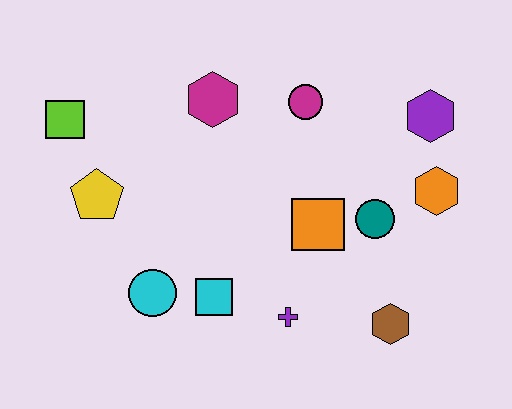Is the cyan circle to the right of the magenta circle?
No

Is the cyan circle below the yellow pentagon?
Yes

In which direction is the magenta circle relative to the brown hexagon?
The magenta circle is above the brown hexagon.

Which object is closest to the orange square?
The teal circle is closest to the orange square.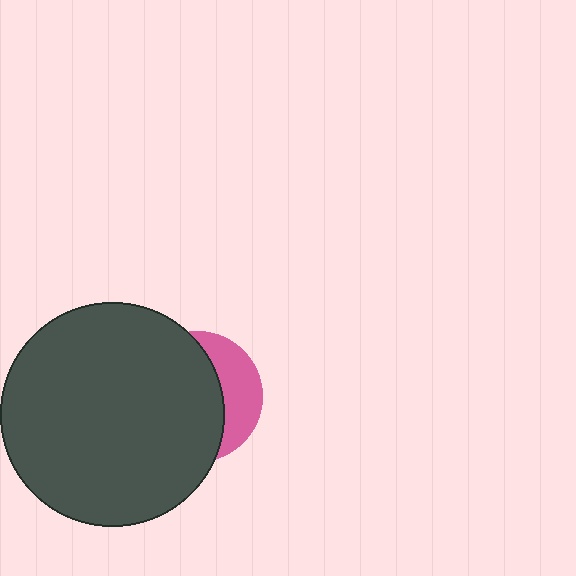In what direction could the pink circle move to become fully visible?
The pink circle could move right. That would shift it out from behind the dark gray circle entirely.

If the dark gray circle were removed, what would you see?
You would see the complete pink circle.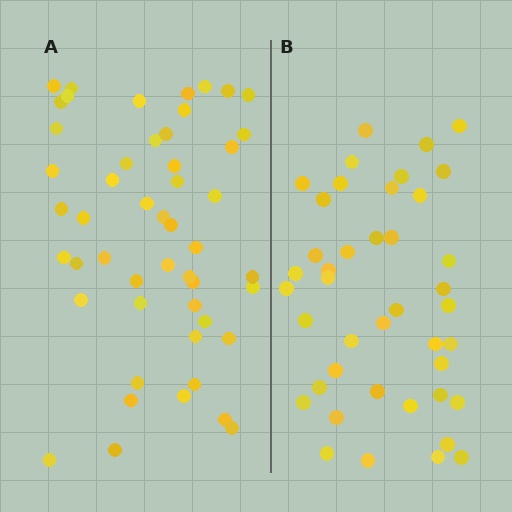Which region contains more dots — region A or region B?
Region A (the left region) has more dots.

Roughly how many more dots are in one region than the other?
Region A has roughly 8 or so more dots than region B.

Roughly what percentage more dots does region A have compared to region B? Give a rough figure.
About 20% more.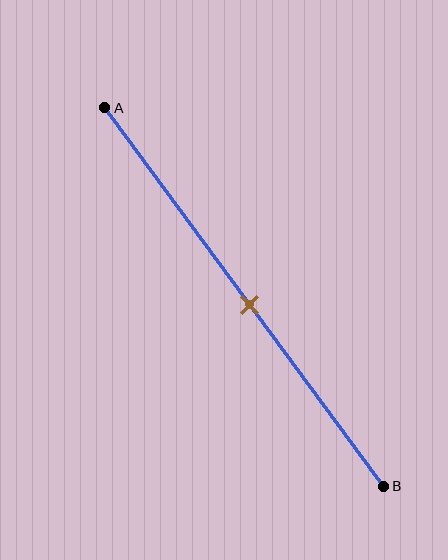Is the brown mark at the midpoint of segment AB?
Yes, the mark is approximately at the midpoint.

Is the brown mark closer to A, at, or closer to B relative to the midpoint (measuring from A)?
The brown mark is approximately at the midpoint of segment AB.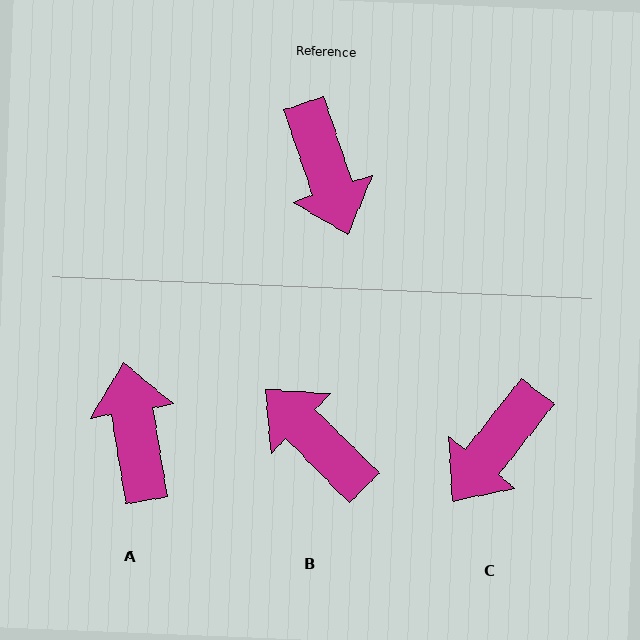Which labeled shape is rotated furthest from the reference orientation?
A, about 171 degrees away.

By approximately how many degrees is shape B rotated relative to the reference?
Approximately 154 degrees clockwise.